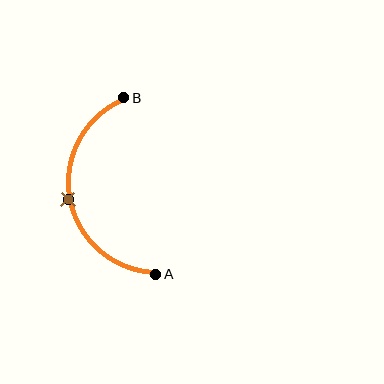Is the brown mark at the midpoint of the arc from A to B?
Yes. The brown mark lies on the arc at equal arc-length from both A and B — it is the arc midpoint.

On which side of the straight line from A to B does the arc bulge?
The arc bulges to the left of the straight line connecting A and B.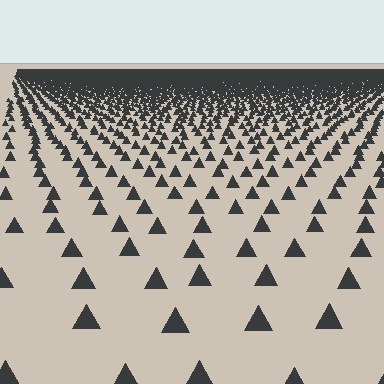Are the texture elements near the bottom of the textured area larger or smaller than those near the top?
Larger. Near the bottom, elements are closer to the viewer and appear at a bigger on-screen size.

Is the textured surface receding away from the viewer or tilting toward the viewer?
The surface is receding away from the viewer. Texture elements get smaller and denser toward the top.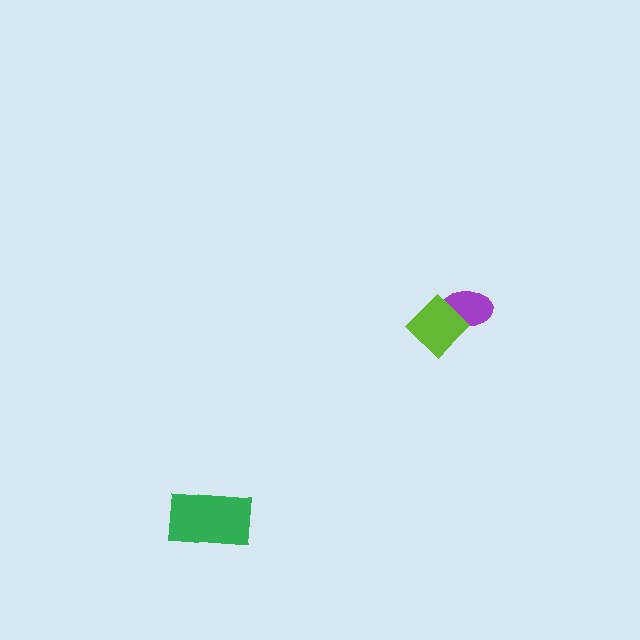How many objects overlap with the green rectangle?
0 objects overlap with the green rectangle.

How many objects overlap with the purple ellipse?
1 object overlaps with the purple ellipse.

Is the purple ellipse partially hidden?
Yes, it is partially covered by another shape.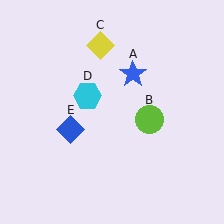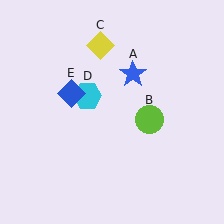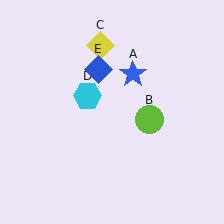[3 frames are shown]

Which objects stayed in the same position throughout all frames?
Blue star (object A) and lime circle (object B) and yellow diamond (object C) and cyan hexagon (object D) remained stationary.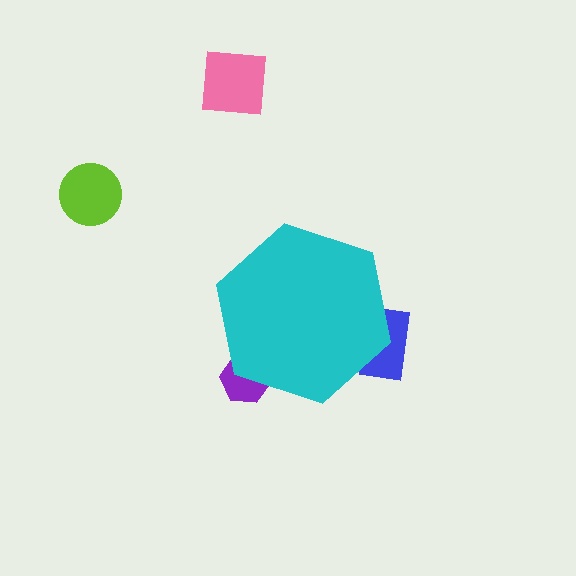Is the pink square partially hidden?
No, the pink square is fully visible.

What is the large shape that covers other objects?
A cyan hexagon.